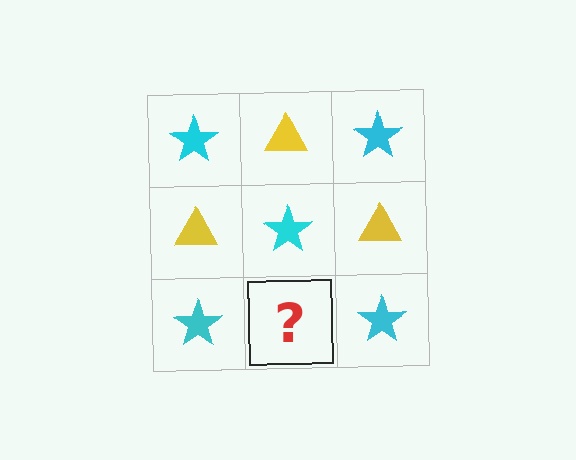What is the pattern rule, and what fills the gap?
The rule is that it alternates cyan star and yellow triangle in a checkerboard pattern. The gap should be filled with a yellow triangle.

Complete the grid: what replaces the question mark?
The question mark should be replaced with a yellow triangle.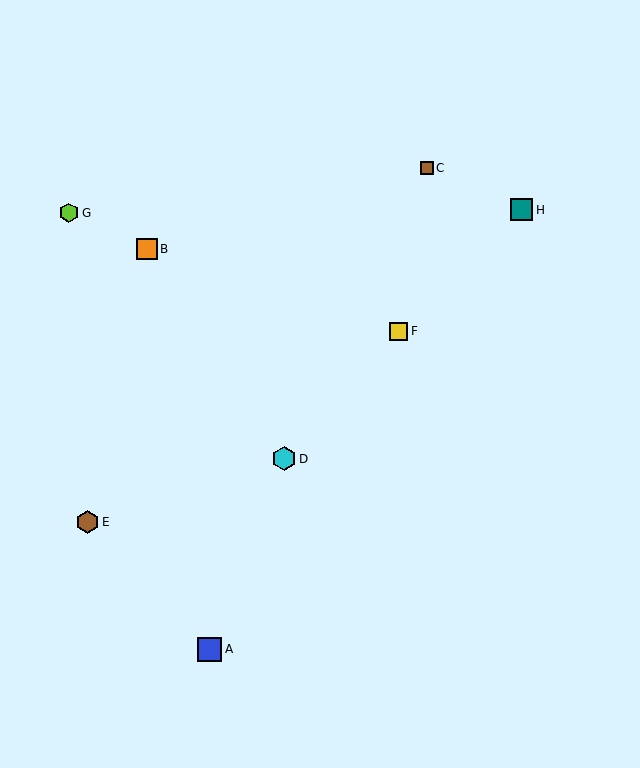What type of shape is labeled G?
Shape G is a lime hexagon.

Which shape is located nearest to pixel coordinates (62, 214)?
The lime hexagon (labeled G) at (69, 213) is nearest to that location.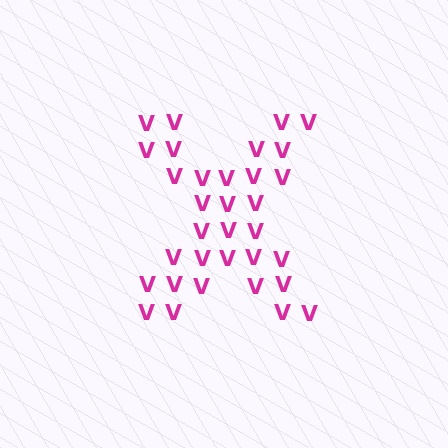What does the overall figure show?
The overall figure shows the letter X.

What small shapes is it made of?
It is made of small letter V's.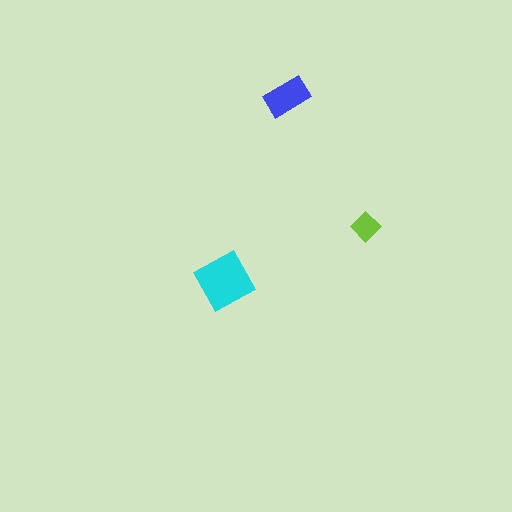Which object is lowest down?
The cyan square is bottommost.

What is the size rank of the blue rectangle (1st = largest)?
2nd.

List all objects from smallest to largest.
The lime diamond, the blue rectangle, the cyan square.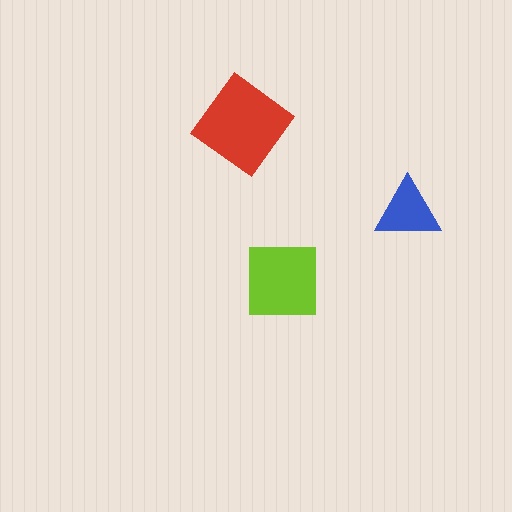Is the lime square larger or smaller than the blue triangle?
Larger.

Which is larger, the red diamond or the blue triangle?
The red diamond.